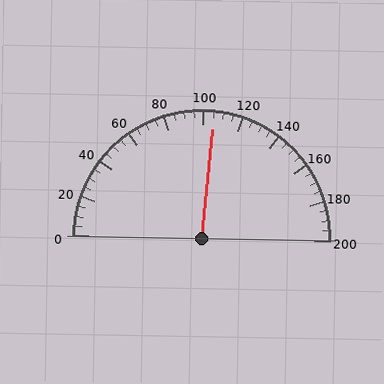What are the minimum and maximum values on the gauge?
The gauge ranges from 0 to 200.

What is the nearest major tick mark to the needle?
The nearest major tick mark is 100.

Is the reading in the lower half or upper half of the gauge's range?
The reading is in the upper half of the range (0 to 200).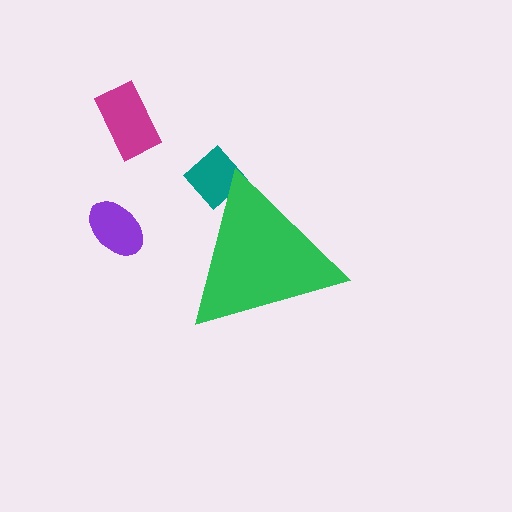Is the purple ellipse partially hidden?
No, the purple ellipse is fully visible.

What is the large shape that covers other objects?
A green triangle.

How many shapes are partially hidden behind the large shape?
1 shape is partially hidden.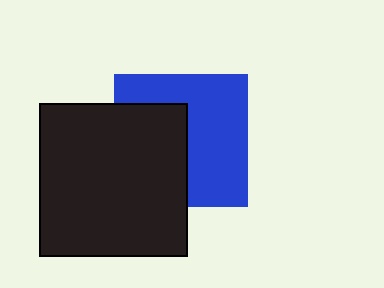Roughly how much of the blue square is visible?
About half of it is visible (roughly 57%).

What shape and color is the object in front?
The object in front is a black rectangle.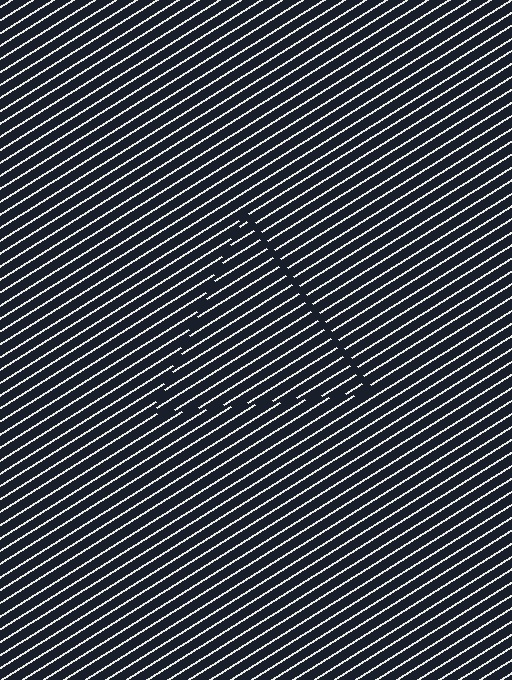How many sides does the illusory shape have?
3 sides — the line-ends trace a triangle.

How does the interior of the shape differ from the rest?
The interior of the shape contains the same grating, shifted by half a period — the contour is defined by the phase discontinuity where line-ends from the inner and outer gratings abut.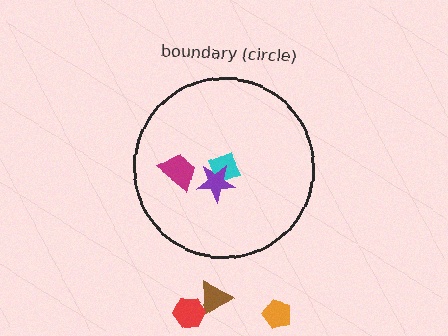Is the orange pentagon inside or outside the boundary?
Outside.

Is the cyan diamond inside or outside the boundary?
Inside.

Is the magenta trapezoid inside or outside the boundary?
Inside.